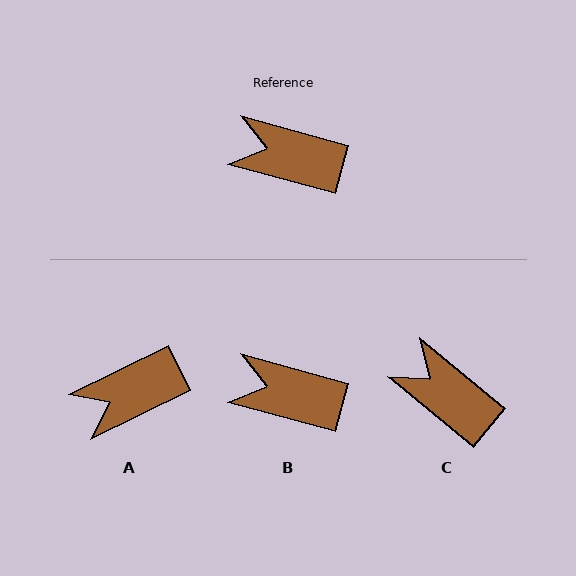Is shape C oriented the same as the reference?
No, it is off by about 24 degrees.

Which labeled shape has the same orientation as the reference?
B.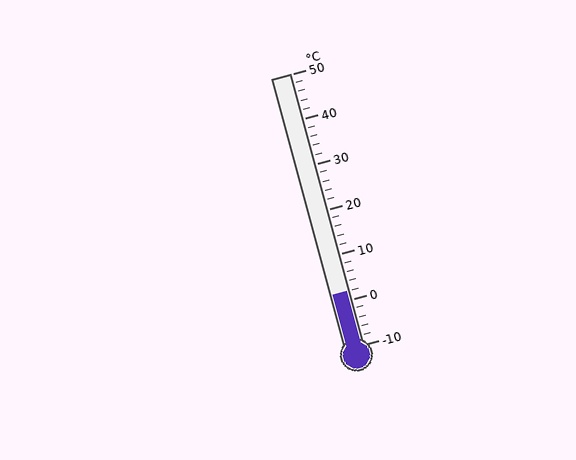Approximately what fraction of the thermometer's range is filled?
The thermometer is filled to approximately 20% of its range.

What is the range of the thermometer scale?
The thermometer scale ranges from -10°C to 50°C.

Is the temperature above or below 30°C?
The temperature is below 30°C.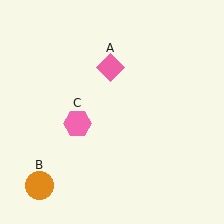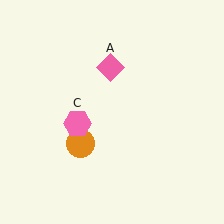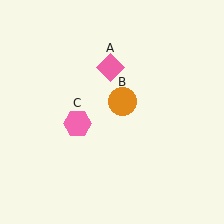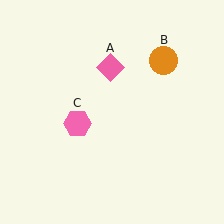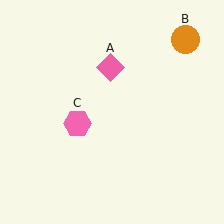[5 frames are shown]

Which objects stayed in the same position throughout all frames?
Pink diamond (object A) and pink hexagon (object C) remained stationary.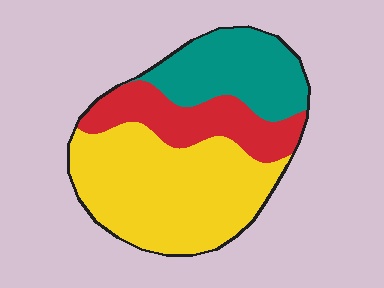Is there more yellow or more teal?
Yellow.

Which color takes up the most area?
Yellow, at roughly 50%.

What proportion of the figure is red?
Red covers roughly 25% of the figure.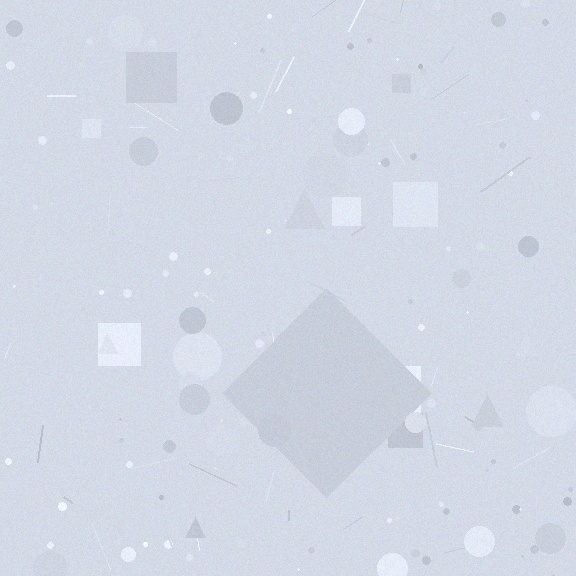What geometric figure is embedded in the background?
A diamond is embedded in the background.